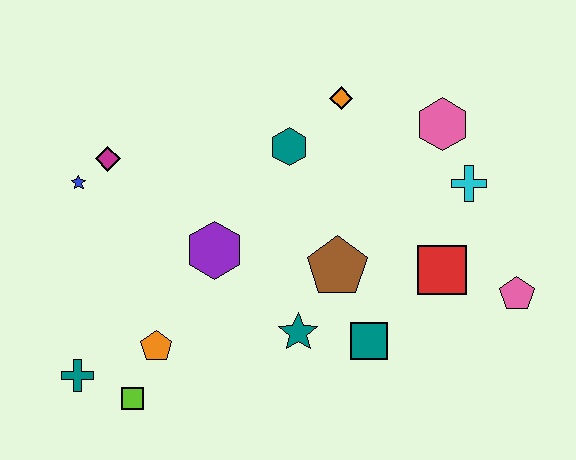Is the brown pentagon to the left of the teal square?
Yes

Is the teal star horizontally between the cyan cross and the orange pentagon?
Yes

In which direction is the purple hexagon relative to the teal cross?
The purple hexagon is to the right of the teal cross.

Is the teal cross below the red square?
Yes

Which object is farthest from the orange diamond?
The teal cross is farthest from the orange diamond.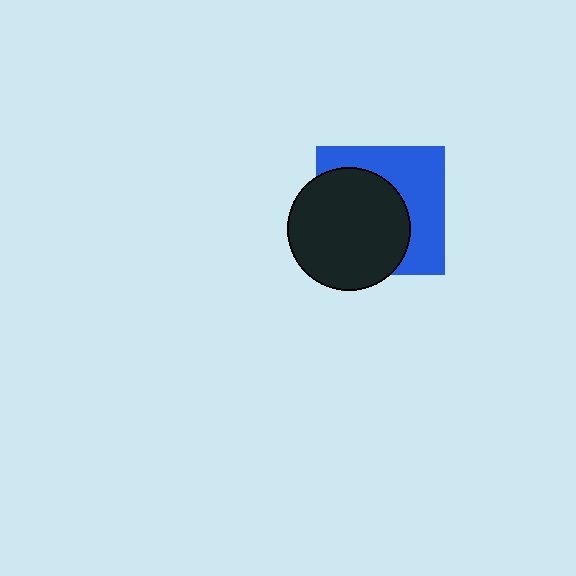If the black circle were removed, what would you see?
You would see the complete blue square.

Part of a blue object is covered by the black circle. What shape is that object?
It is a square.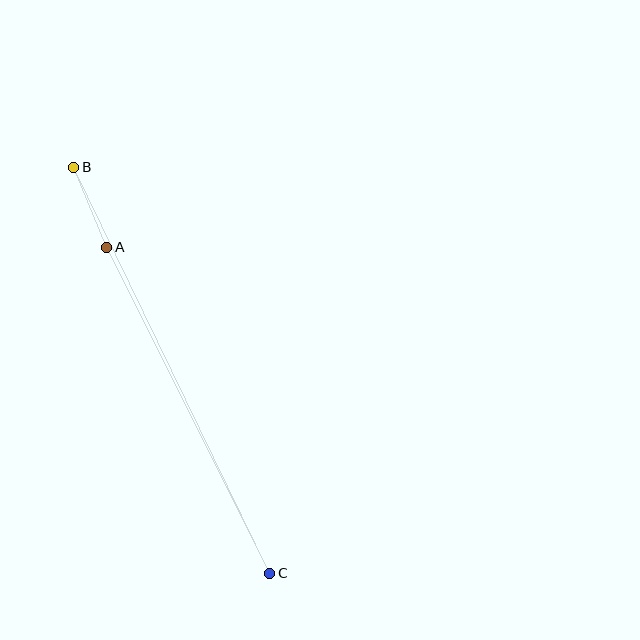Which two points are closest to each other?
Points A and B are closest to each other.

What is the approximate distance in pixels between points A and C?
The distance between A and C is approximately 365 pixels.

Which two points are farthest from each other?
Points B and C are farthest from each other.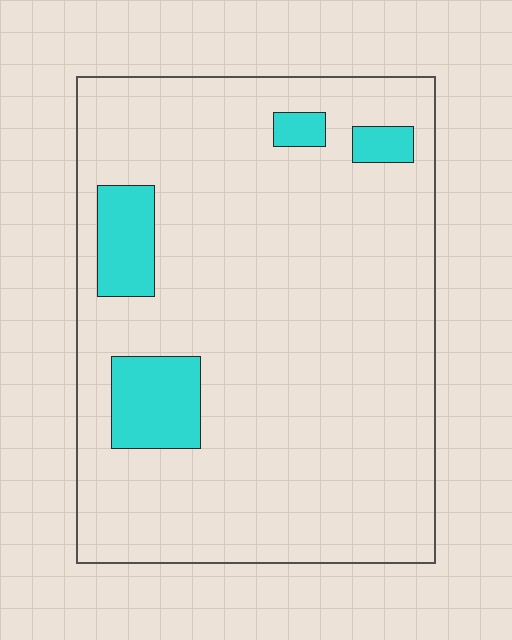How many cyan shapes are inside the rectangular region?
4.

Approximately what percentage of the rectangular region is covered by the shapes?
Approximately 10%.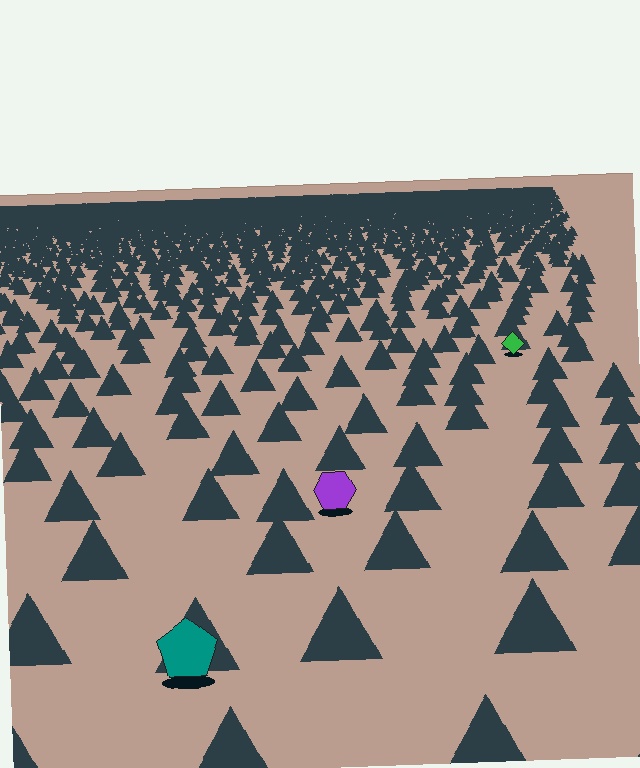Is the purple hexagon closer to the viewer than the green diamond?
Yes. The purple hexagon is closer — you can tell from the texture gradient: the ground texture is coarser near it.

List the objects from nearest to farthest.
From nearest to farthest: the teal pentagon, the purple hexagon, the green diamond.